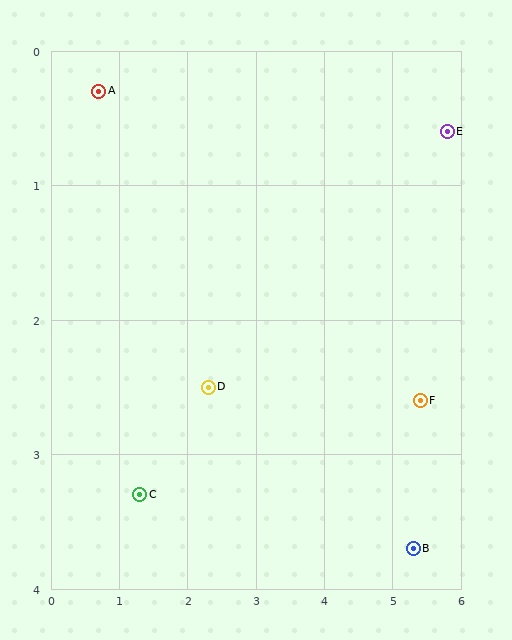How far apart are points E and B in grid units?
Points E and B are about 3.1 grid units apart.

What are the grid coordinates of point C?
Point C is at approximately (1.3, 3.3).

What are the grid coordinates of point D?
Point D is at approximately (2.3, 2.5).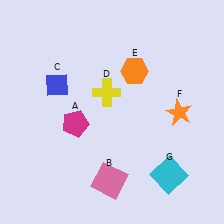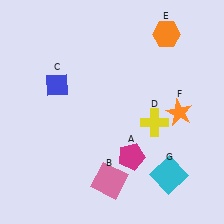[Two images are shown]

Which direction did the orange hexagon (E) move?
The orange hexagon (E) moved up.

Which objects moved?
The objects that moved are: the magenta pentagon (A), the yellow cross (D), the orange hexagon (E).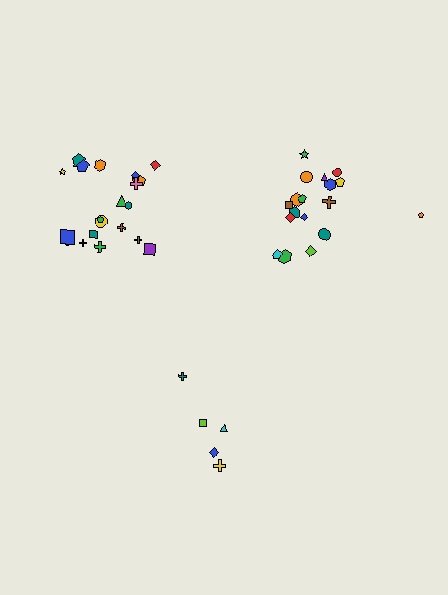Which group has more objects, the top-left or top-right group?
The top-left group.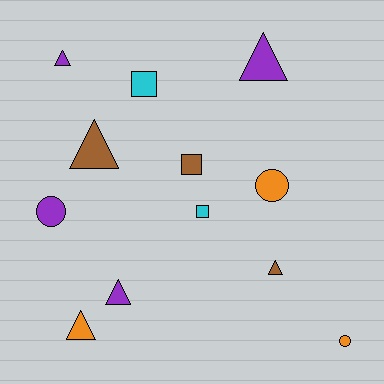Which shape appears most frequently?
Triangle, with 6 objects.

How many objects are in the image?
There are 12 objects.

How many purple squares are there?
There are no purple squares.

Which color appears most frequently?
Purple, with 4 objects.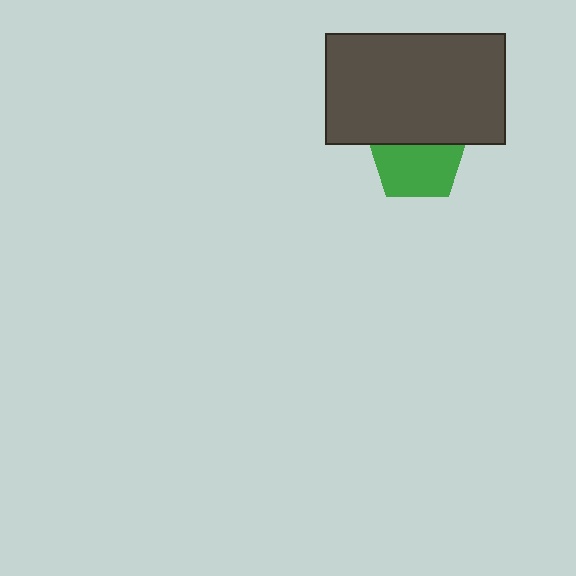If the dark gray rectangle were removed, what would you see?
You would see the complete green pentagon.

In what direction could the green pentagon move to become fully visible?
The green pentagon could move down. That would shift it out from behind the dark gray rectangle entirely.